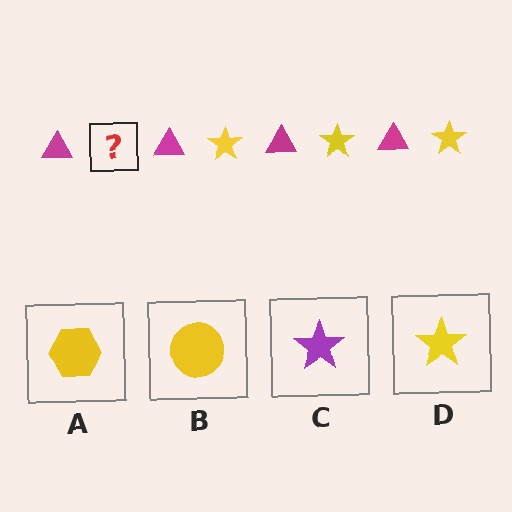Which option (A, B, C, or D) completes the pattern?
D.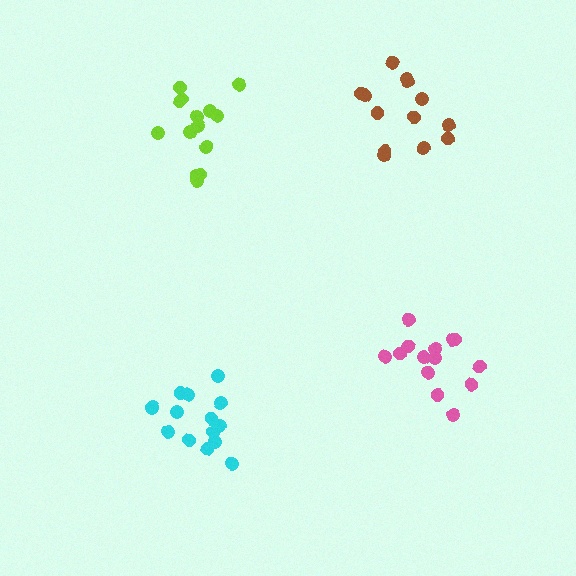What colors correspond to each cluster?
The clusters are colored: brown, cyan, lime, pink.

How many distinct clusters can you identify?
There are 4 distinct clusters.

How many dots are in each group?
Group 1: 13 dots, Group 2: 15 dots, Group 3: 14 dots, Group 4: 14 dots (56 total).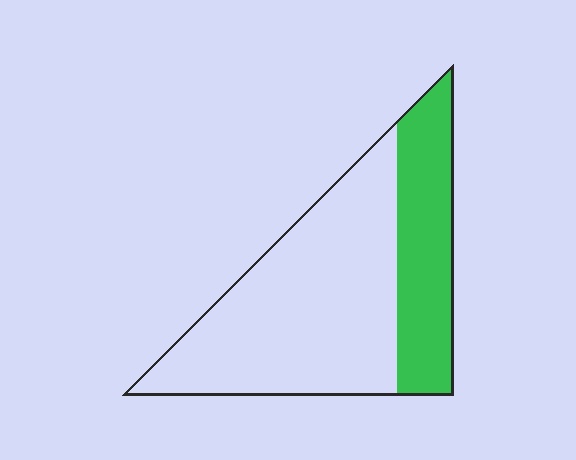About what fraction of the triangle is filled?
About one third (1/3).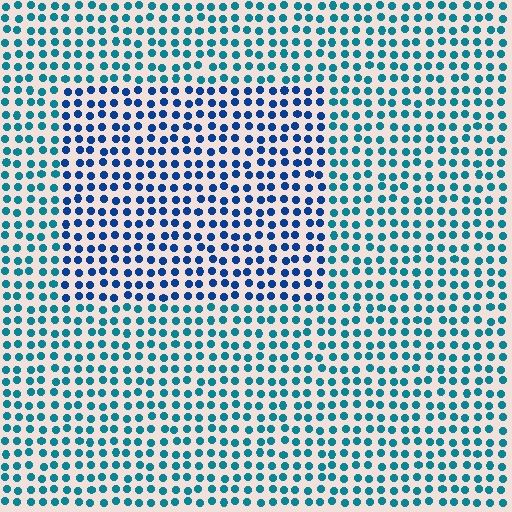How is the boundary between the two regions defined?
The boundary is defined purely by a slight shift in hue (about 31 degrees). Spacing, size, and orientation are identical on both sides.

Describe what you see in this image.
The image is filled with small teal elements in a uniform arrangement. A rectangle-shaped region is visible where the elements are tinted to a slightly different hue, forming a subtle color boundary.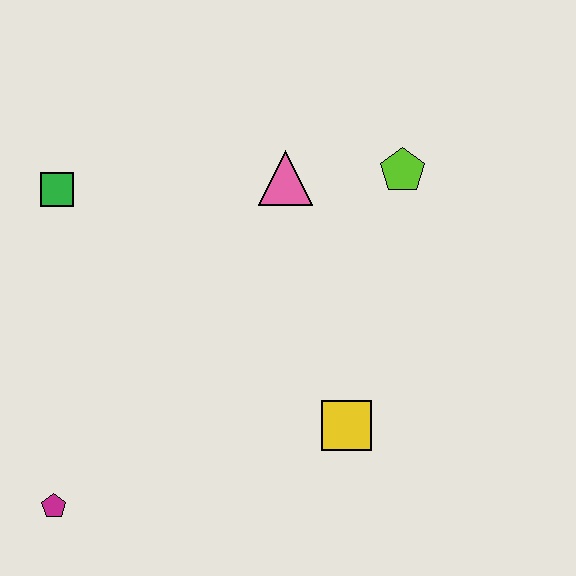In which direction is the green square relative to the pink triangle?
The green square is to the left of the pink triangle.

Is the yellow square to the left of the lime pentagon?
Yes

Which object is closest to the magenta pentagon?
The yellow square is closest to the magenta pentagon.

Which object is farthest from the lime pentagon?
The magenta pentagon is farthest from the lime pentagon.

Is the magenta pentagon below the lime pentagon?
Yes